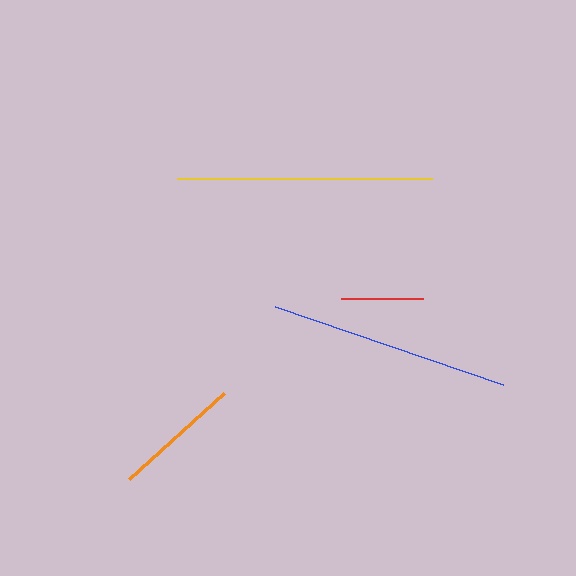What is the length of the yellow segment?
The yellow segment is approximately 255 pixels long.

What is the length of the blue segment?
The blue segment is approximately 242 pixels long.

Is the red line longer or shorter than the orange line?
The orange line is longer than the red line.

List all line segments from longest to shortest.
From longest to shortest: yellow, blue, orange, red.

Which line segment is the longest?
The yellow line is the longest at approximately 255 pixels.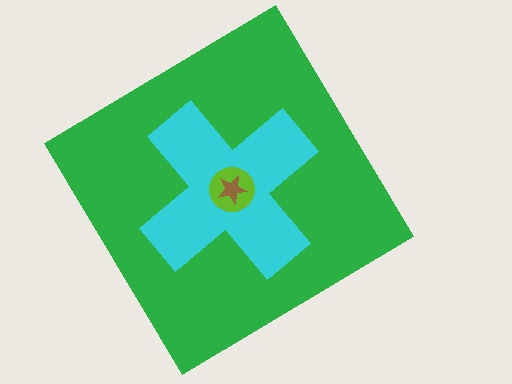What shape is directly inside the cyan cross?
The lime circle.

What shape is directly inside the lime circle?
The brown star.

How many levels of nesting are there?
4.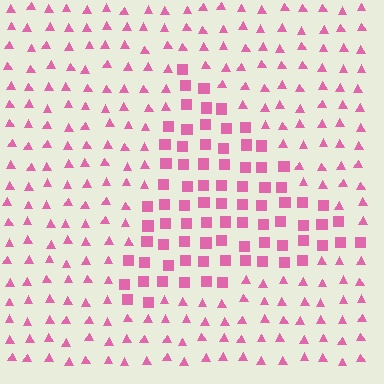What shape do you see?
I see a triangle.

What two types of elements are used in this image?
The image uses squares inside the triangle region and triangles outside it.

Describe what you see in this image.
The image is filled with small pink elements arranged in a uniform grid. A triangle-shaped region contains squares, while the surrounding area contains triangles. The boundary is defined purely by the change in element shape.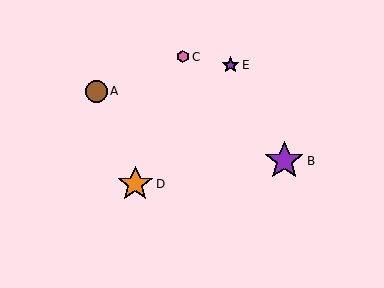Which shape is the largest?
The purple star (labeled B) is the largest.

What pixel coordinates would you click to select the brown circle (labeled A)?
Click at (96, 91) to select the brown circle A.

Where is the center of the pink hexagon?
The center of the pink hexagon is at (183, 57).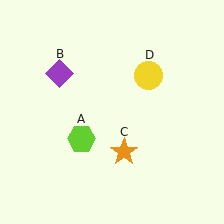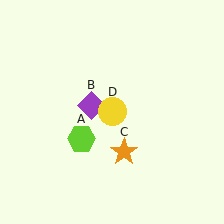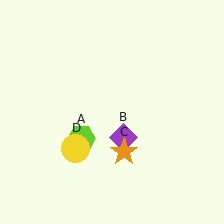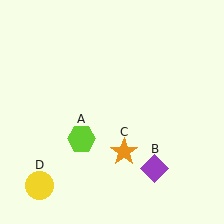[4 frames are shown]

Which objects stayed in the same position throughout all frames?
Lime hexagon (object A) and orange star (object C) remained stationary.